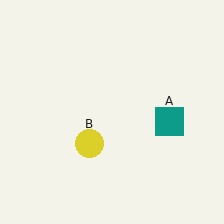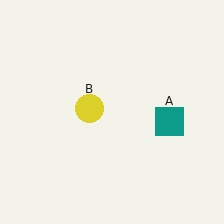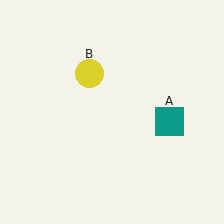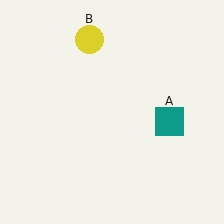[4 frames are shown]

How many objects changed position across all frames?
1 object changed position: yellow circle (object B).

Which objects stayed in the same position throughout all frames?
Teal square (object A) remained stationary.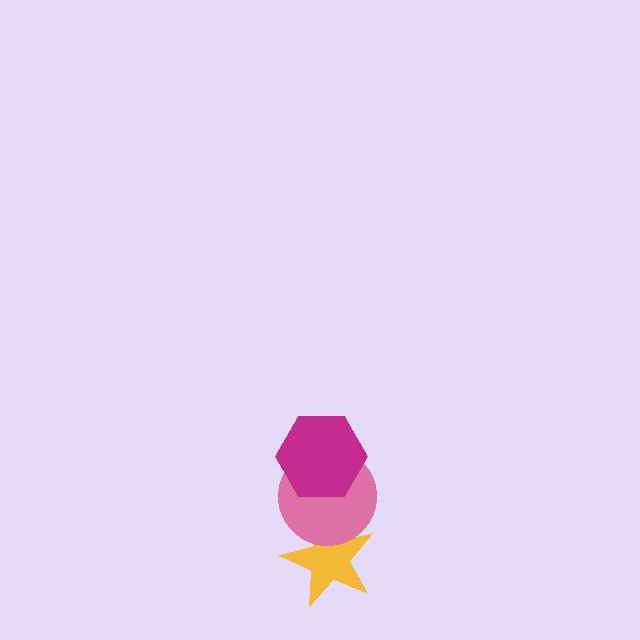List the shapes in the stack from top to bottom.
From top to bottom: the magenta hexagon, the pink circle, the yellow star.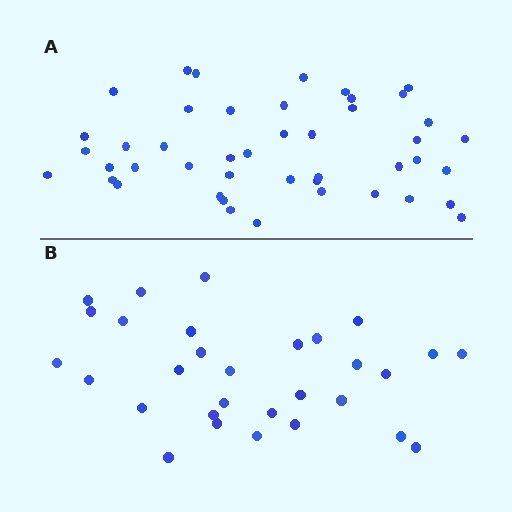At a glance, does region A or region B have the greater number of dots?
Region A (the top region) has more dots.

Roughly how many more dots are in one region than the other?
Region A has approximately 15 more dots than region B.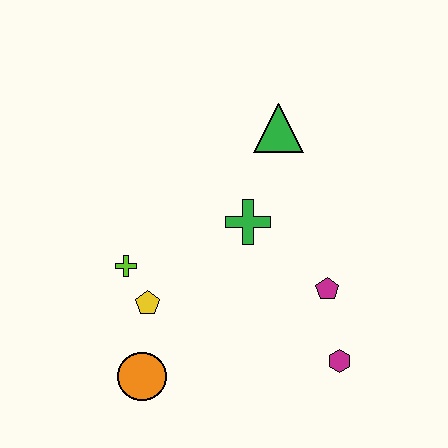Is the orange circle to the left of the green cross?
Yes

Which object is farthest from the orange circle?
The green triangle is farthest from the orange circle.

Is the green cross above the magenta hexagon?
Yes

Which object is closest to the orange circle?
The yellow pentagon is closest to the orange circle.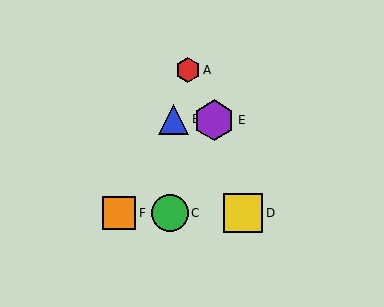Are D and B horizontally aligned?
No, D is at y≈213 and B is at y≈119.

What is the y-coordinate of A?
Object A is at y≈70.